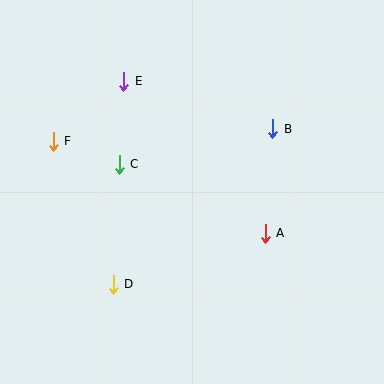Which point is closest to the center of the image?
Point C at (119, 164) is closest to the center.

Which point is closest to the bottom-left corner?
Point D is closest to the bottom-left corner.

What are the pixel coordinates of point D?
Point D is at (113, 284).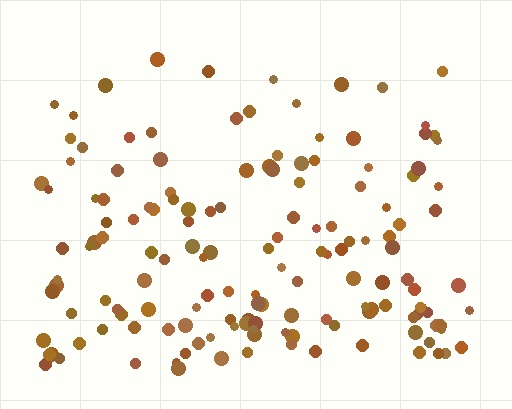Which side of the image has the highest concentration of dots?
The bottom.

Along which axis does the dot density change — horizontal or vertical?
Vertical.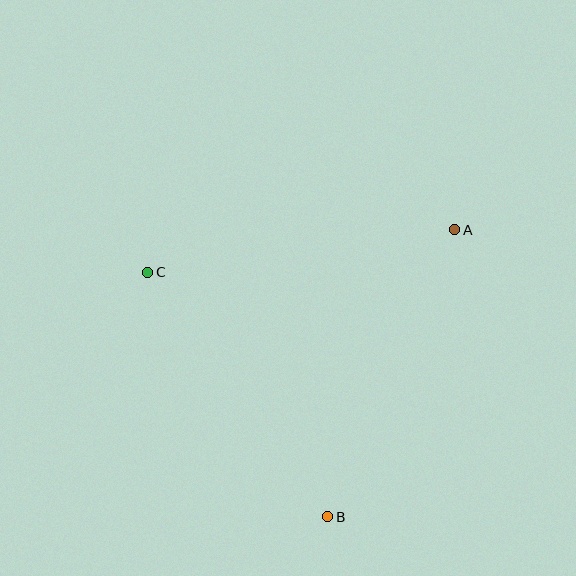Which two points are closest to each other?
Points B and C are closest to each other.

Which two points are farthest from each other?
Points A and B are farthest from each other.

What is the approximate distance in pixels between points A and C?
The distance between A and C is approximately 310 pixels.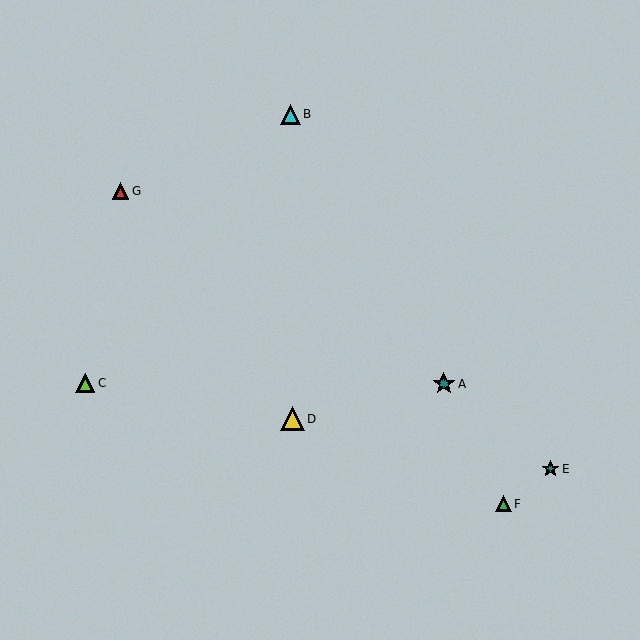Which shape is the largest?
The yellow triangle (labeled D) is the largest.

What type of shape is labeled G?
Shape G is a red triangle.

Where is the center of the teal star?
The center of the teal star is at (550, 469).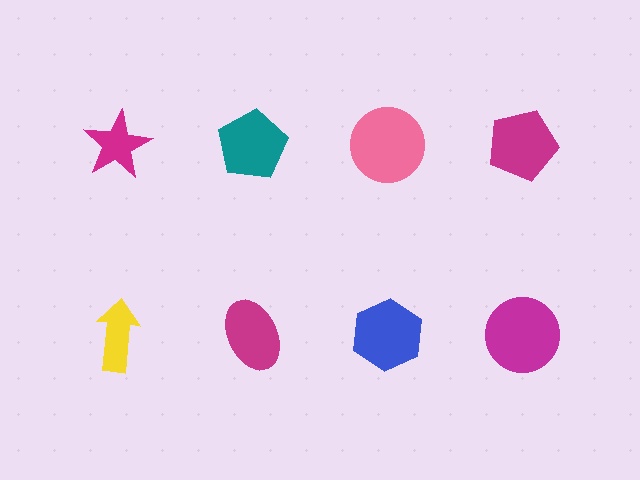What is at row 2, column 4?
A magenta circle.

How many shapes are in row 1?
4 shapes.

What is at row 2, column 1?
A yellow arrow.